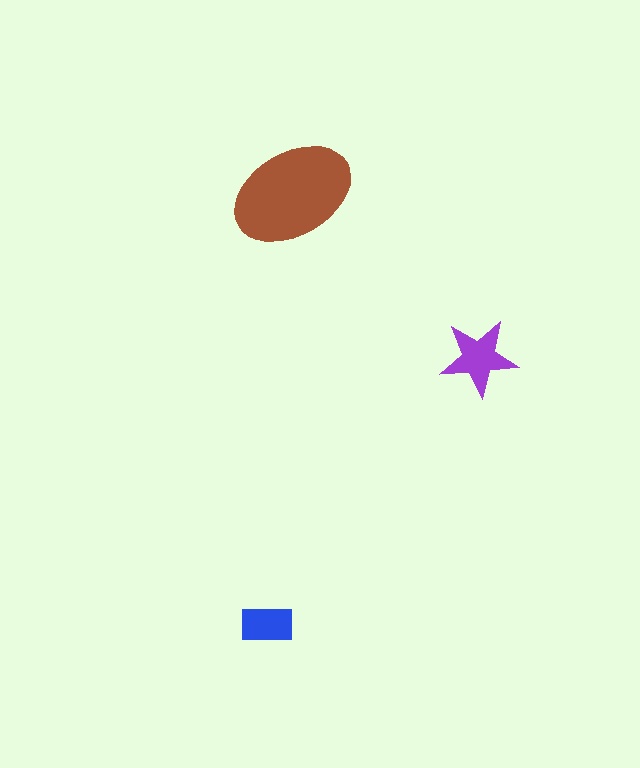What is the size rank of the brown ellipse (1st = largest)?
1st.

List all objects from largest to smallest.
The brown ellipse, the purple star, the blue rectangle.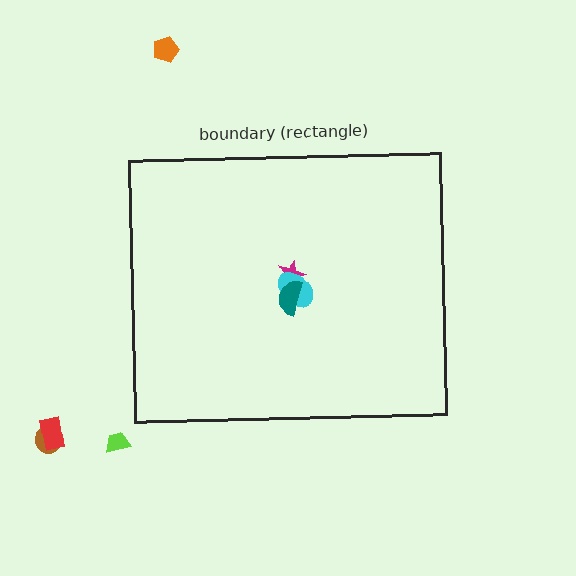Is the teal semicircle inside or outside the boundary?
Inside.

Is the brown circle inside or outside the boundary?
Outside.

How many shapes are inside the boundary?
3 inside, 4 outside.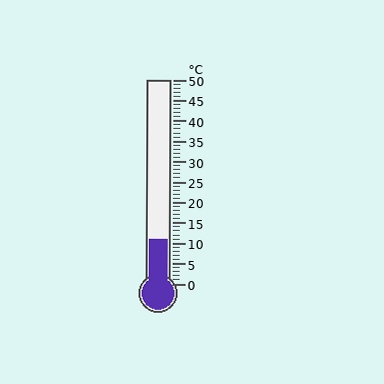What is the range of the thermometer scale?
The thermometer scale ranges from 0°C to 50°C.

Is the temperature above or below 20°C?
The temperature is below 20°C.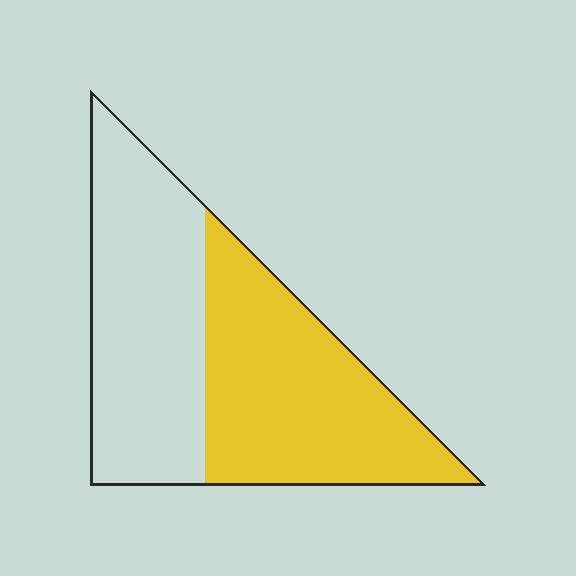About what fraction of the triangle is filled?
About one half (1/2).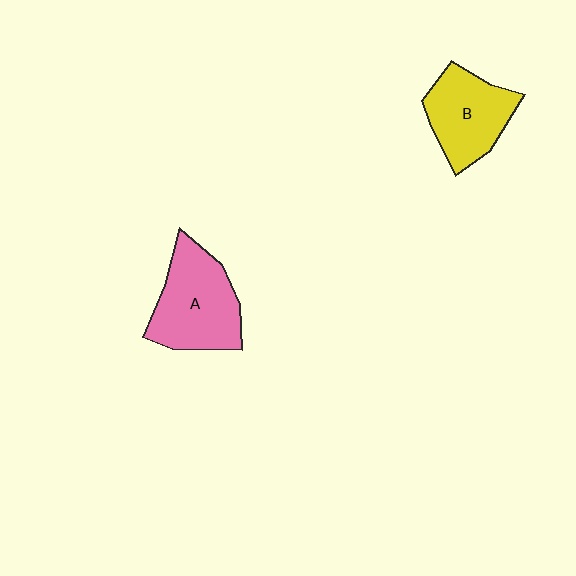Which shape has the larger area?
Shape A (pink).